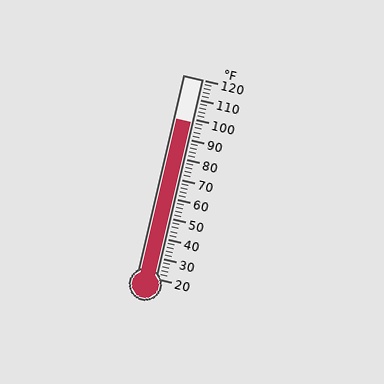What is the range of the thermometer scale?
The thermometer scale ranges from 20°F to 120°F.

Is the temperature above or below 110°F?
The temperature is below 110°F.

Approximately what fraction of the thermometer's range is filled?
The thermometer is filled to approximately 80% of its range.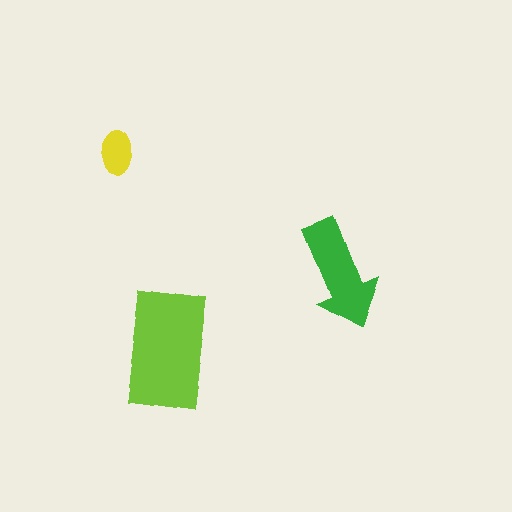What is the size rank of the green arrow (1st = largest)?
2nd.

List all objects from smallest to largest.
The yellow ellipse, the green arrow, the lime rectangle.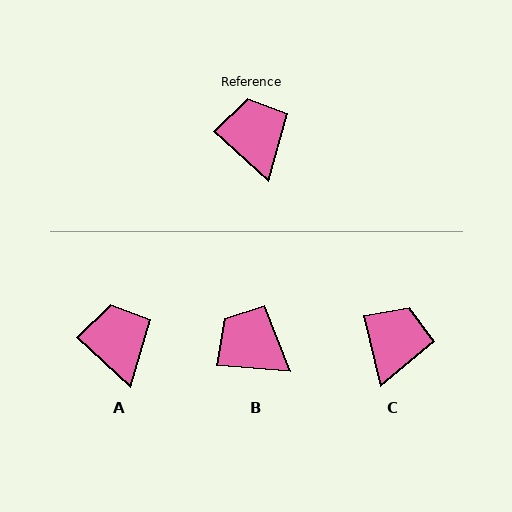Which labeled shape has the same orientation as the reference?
A.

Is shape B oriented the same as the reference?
No, it is off by about 38 degrees.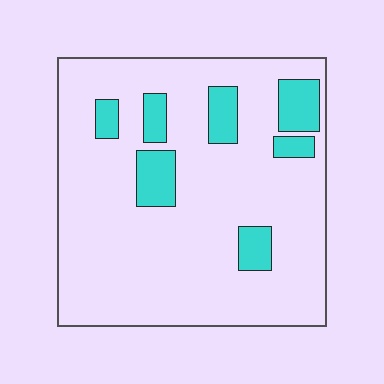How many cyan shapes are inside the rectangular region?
7.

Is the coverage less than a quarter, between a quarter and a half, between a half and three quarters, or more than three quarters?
Less than a quarter.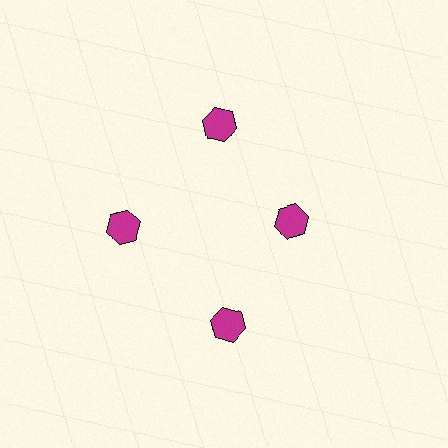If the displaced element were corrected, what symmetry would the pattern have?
It would have 4-fold rotational symmetry — the pattern would map onto itself every 90 degrees.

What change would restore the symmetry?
The symmetry would be restored by moving it outward, back onto the ring so that all 4 hexagons sit at equal angles and equal distance from the center.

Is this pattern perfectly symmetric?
No. The 4 magenta hexagons are arranged in a ring, but one element near the 3 o'clock position is pulled inward toward the center, breaking the 4-fold rotational symmetry.